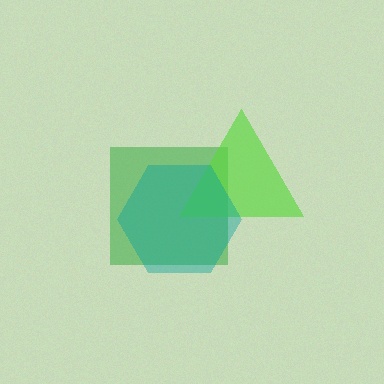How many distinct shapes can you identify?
There are 3 distinct shapes: a green square, a lime triangle, a teal hexagon.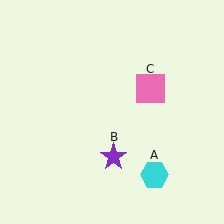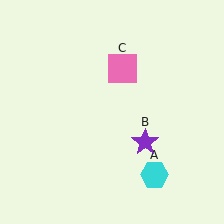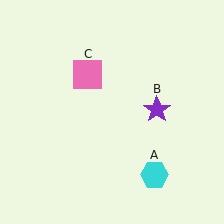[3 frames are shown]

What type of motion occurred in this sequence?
The purple star (object B), pink square (object C) rotated counterclockwise around the center of the scene.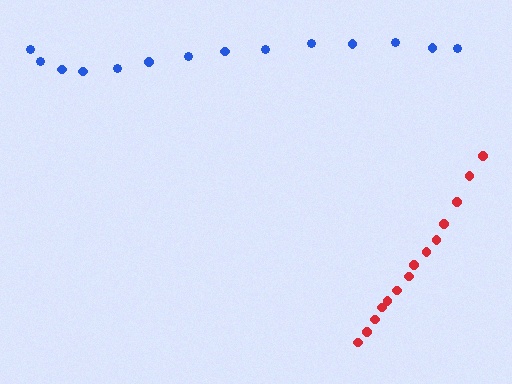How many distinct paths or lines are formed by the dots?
There are 2 distinct paths.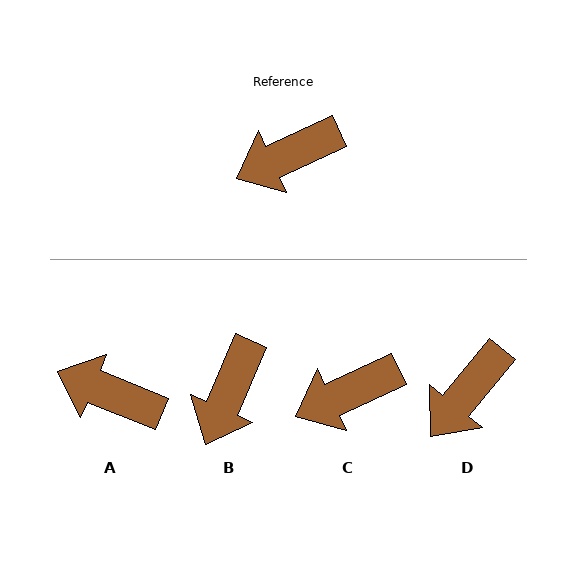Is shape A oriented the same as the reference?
No, it is off by about 47 degrees.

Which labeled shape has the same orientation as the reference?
C.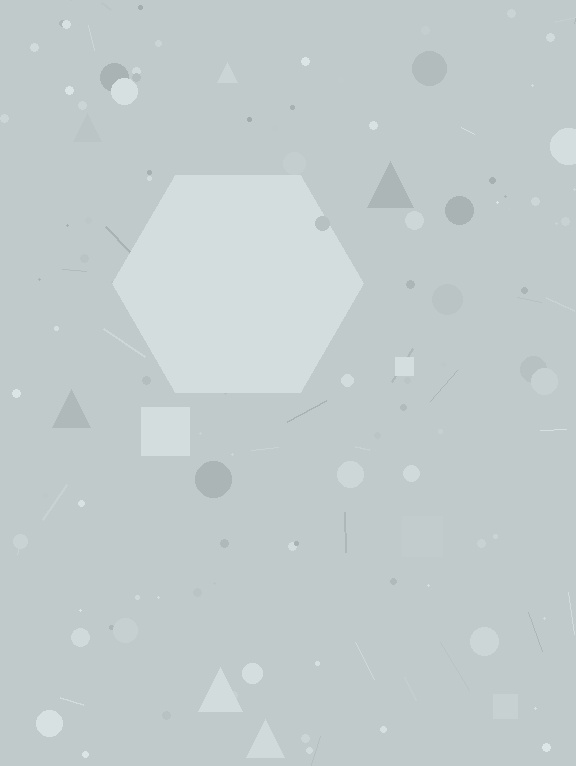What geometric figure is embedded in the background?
A hexagon is embedded in the background.